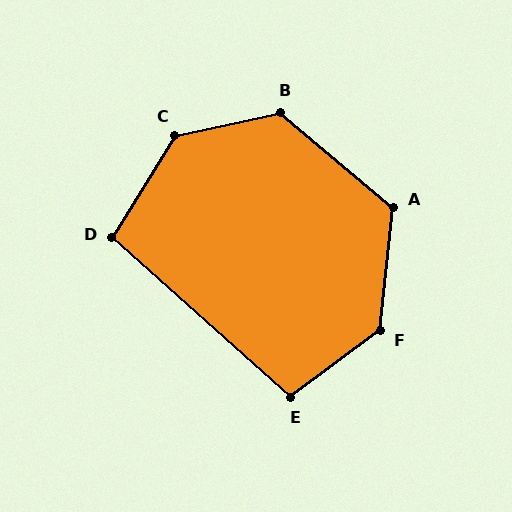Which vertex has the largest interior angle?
C, at approximately 134 degrees.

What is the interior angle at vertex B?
Approximately 128 degrees (obtuse).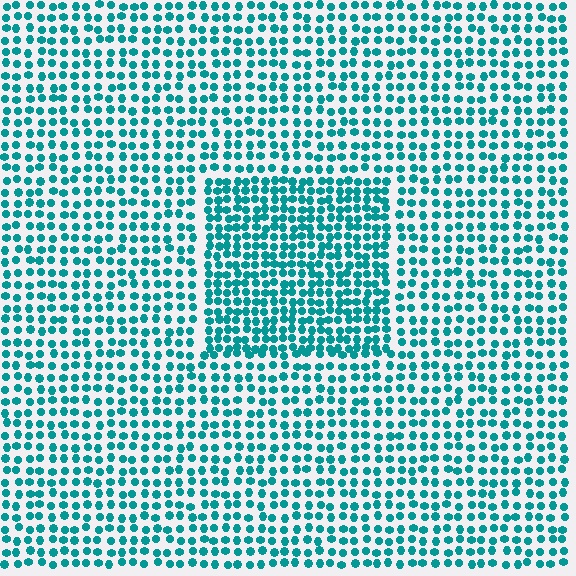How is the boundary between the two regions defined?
The boundary is defined by a change in element density (approximately 1.6x ratio). All elements are the same color, size, and shape.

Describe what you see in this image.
The image contains small teal elements arranged at two different densities. A rectangle-shaped region is visible where the elements are more densely packed than the surrounding area.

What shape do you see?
I see a rectangle.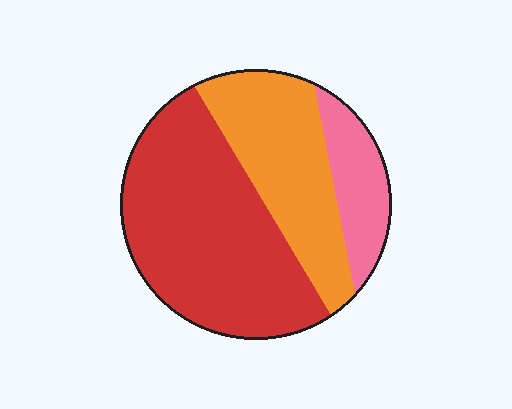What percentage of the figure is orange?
Orange takes up about one third (1/3) of the figure.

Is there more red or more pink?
Red.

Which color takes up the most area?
Red, at roughly 55%.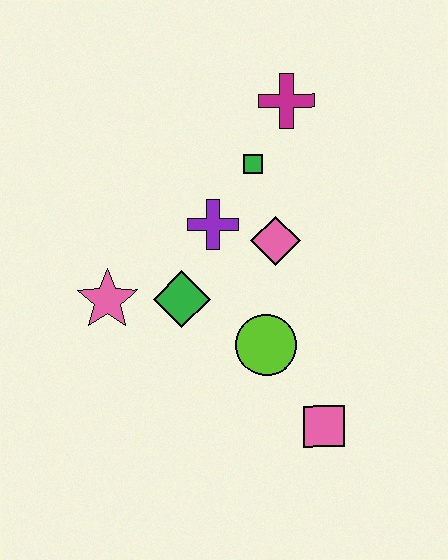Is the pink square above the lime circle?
No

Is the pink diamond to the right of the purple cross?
Yes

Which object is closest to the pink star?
The green diamond is closest to the pink star.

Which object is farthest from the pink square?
The magenta cross is farthest from the pink square.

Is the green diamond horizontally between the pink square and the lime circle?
No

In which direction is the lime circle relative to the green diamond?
The lime circle is to the right of the green diamond.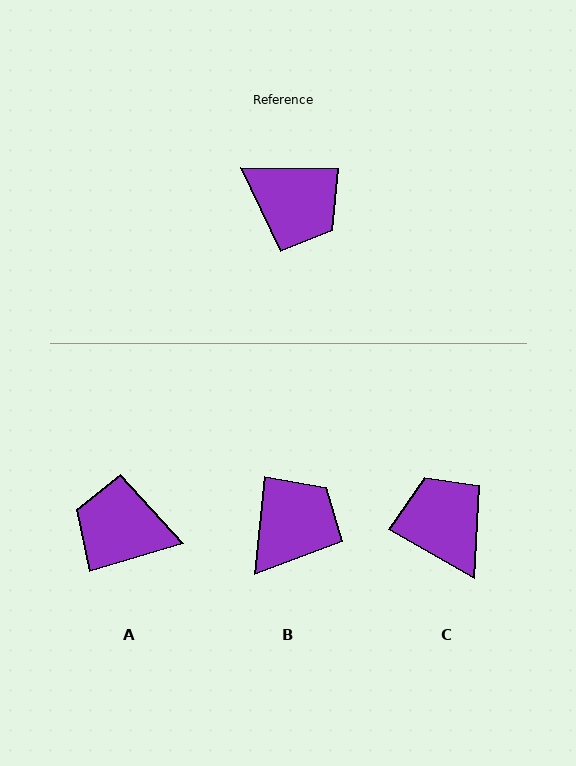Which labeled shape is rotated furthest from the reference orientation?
A, about 163 degrees away.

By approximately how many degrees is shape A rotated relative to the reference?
Approximately 163 degrees clockwise.